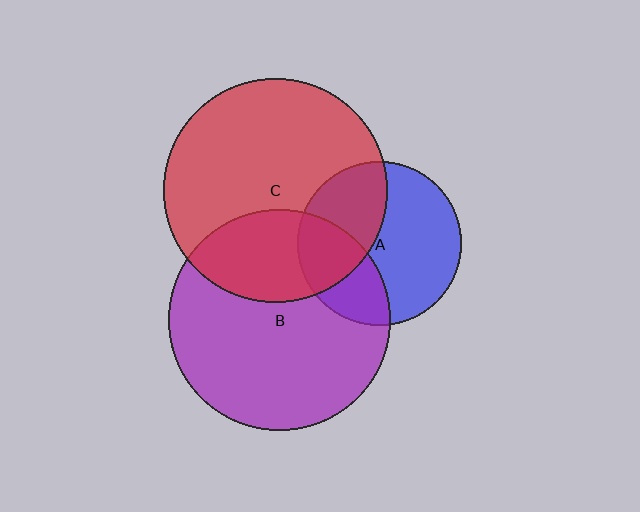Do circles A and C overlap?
Yes.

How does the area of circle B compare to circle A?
Approximately 1.8 times.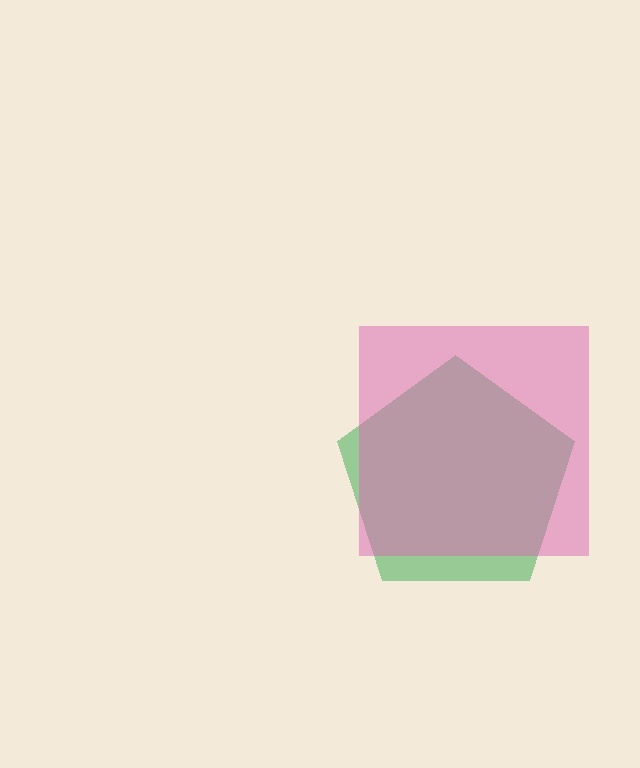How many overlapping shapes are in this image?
There are 2 overlapping shapes in the image.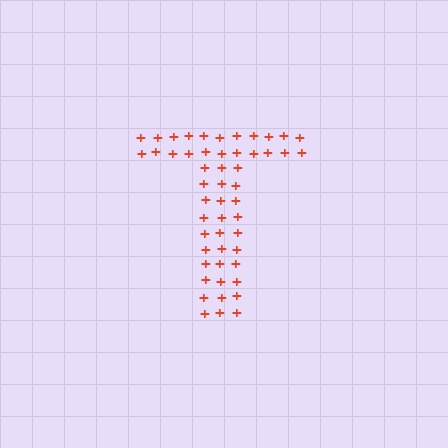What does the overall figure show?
The overall figure shows the letter T.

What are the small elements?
The small elements are plus signs.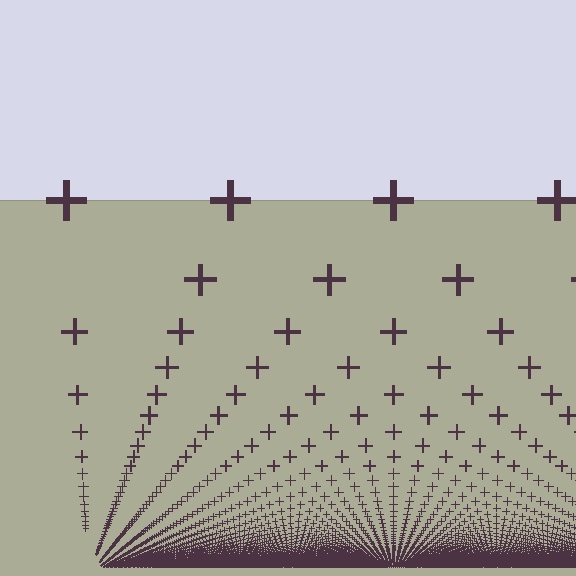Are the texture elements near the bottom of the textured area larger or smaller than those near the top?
Smaller. The gradient is inverted — elements near the bottom are smaller and denser.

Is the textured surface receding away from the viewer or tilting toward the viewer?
The surface appears to tilt toward the viewer. Texture elements get larger and sparser toward the top.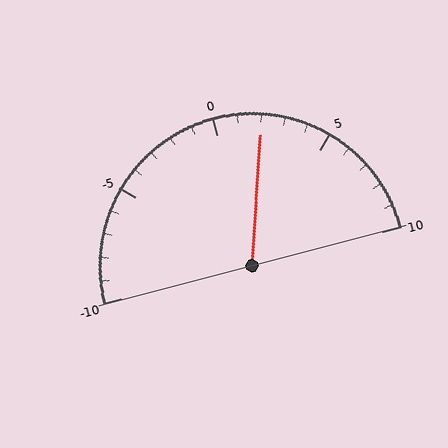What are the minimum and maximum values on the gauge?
The gauge ranges from -10 to 10.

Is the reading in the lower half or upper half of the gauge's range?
The reading is in the upper half of the range (-10 to 10).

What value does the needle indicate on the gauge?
The needle indicates approximately 2.